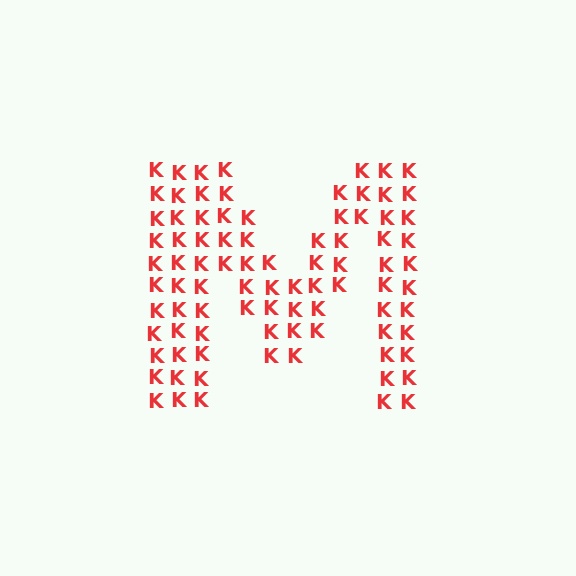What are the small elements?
The small elements are letter K's.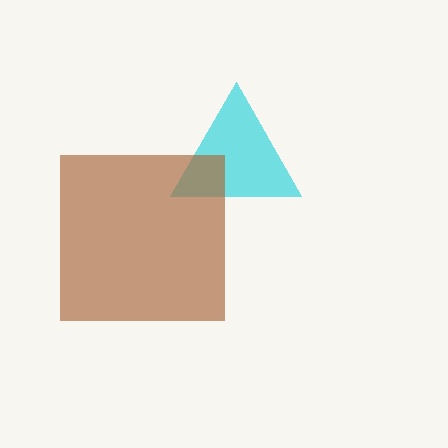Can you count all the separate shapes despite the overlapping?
Yes, there are 2 separate shapes.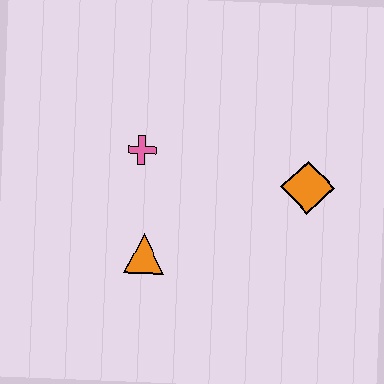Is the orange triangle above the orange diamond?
No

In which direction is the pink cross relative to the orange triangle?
The pink cross is above the orange triangle.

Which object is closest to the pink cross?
The orange triangle is closest to the pink cross.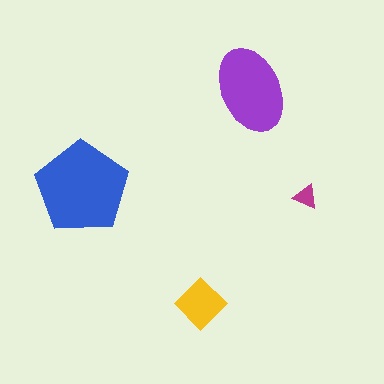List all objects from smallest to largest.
The magenta triangle, the yellow diamond, the purple ellipse, the blue pentagon.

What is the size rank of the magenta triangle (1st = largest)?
4th.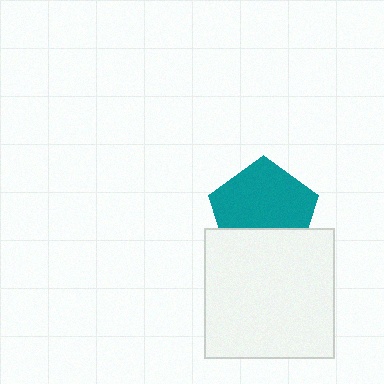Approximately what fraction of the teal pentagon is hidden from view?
Roughly 33% of the teal pentagon is hidden behind the white square.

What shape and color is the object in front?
The object in front is a white square.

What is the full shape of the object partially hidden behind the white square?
The partially hidden object is a teal pentagon.